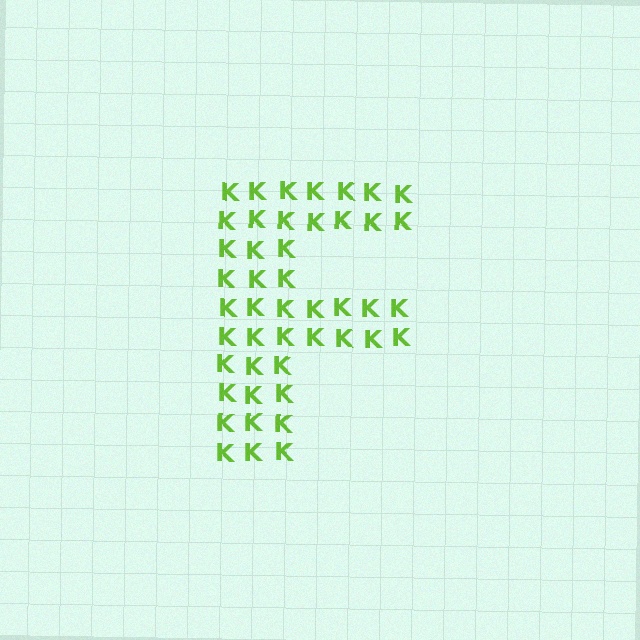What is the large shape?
The large shape is the letter F.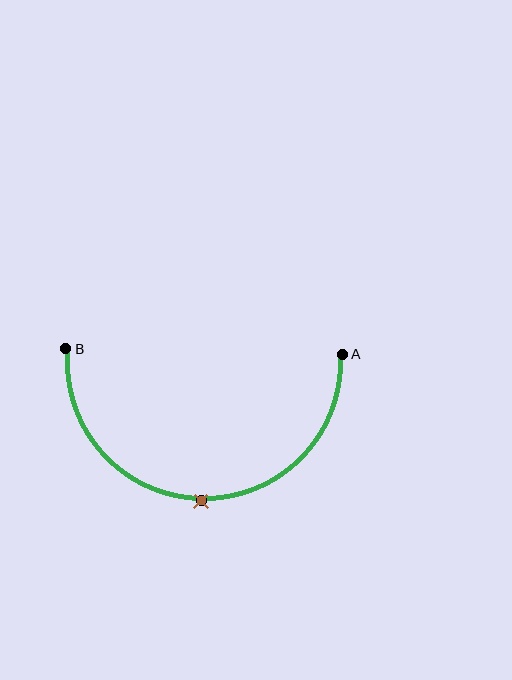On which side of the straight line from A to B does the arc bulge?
The arc bulges below the straight line connecting A and B.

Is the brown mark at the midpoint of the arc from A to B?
Yes. The brown mark lies on the arc at equal arc-length from both A and B — it is the arc midpoint.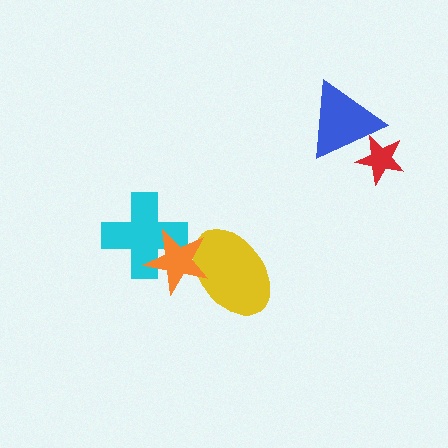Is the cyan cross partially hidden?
Yes, it is partially covered by another shape.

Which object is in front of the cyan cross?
The orange star is in front of the cyan cross.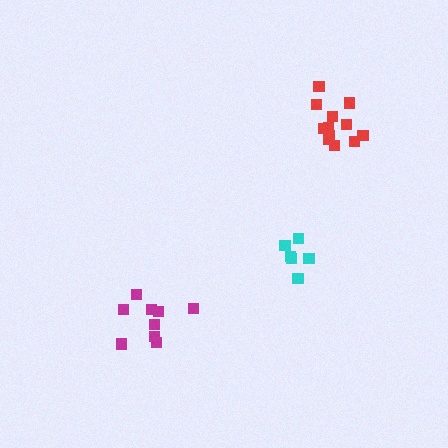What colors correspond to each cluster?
The clusters are colored: cyan, red, magenta.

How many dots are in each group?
Group 1: 6 dots, Group 2: 12 dots, Group 3: 9 dots (27 total).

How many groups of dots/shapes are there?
There are 3 groups.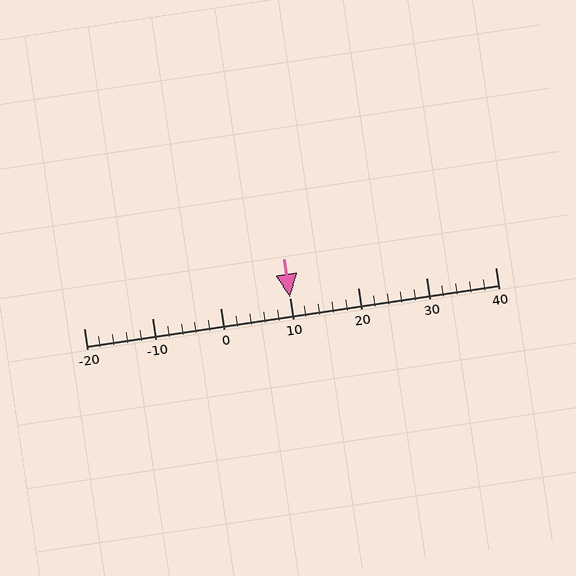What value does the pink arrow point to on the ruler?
The pink arrow points to approximately 10.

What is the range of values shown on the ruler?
The ruler shows values from -20 to 40.